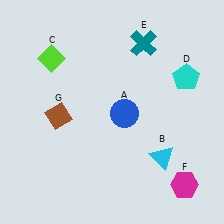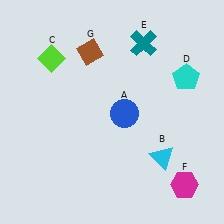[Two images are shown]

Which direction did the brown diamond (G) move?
The brown diamond (G) moved up.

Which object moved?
The brown diamond (G) moved up.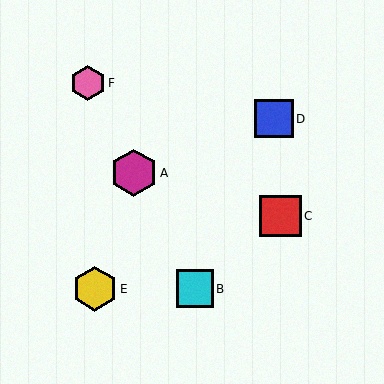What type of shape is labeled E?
Shape E is a yellow hexagon.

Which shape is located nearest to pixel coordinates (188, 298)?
The cyan square (labeled B) at (195, 289) is nearest to that location.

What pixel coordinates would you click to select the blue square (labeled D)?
Click at (274, 119) to select the blue square D.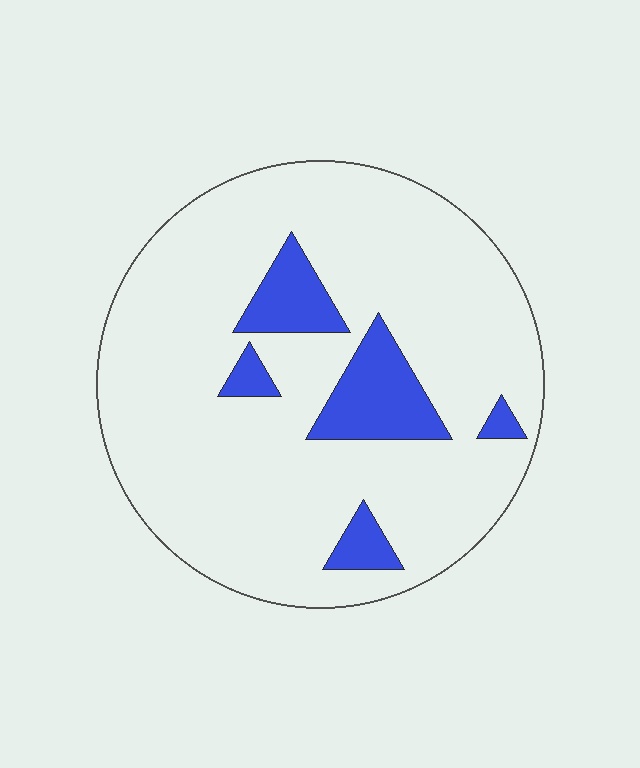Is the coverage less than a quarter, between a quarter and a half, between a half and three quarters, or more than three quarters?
Less than a quarter.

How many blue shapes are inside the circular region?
5.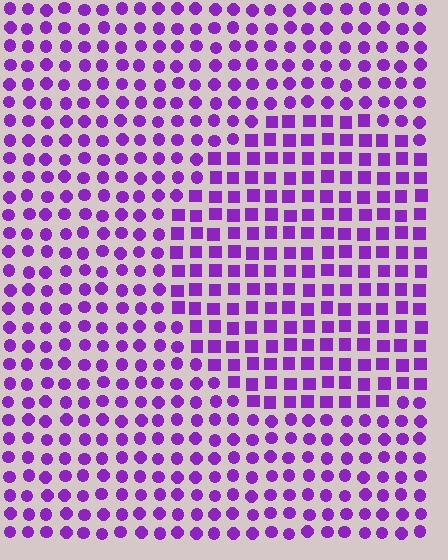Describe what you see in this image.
The image is filled with small purple elements arranged in a uniform grid. A circle-shaped region contains squares, while the surrounding area contains circles. The boundary is defined purely by the change in element shape.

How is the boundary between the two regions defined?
The boundary is defined by a change in element shape: squares inside vs. circles outside. All elements share the same color and spacing.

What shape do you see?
I see a circle.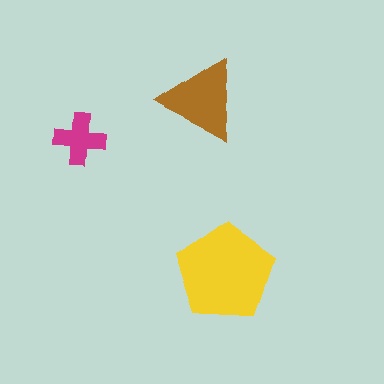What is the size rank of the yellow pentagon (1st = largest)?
1st.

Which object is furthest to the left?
The magenta cross is leftmost.